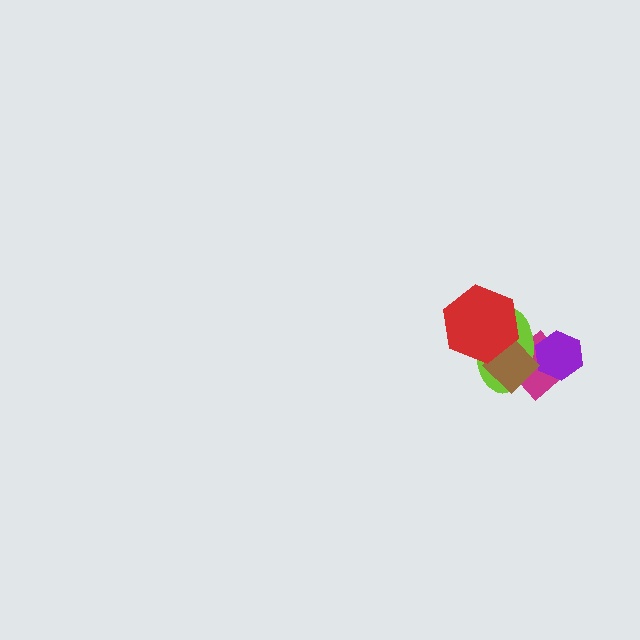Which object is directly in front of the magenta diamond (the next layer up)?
The purple hexagon is directly in front of the magenta diamond.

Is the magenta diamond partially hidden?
Yes, it is partially covered by another shape.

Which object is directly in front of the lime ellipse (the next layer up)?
The brown diamond is directly in front of the lime ellipse.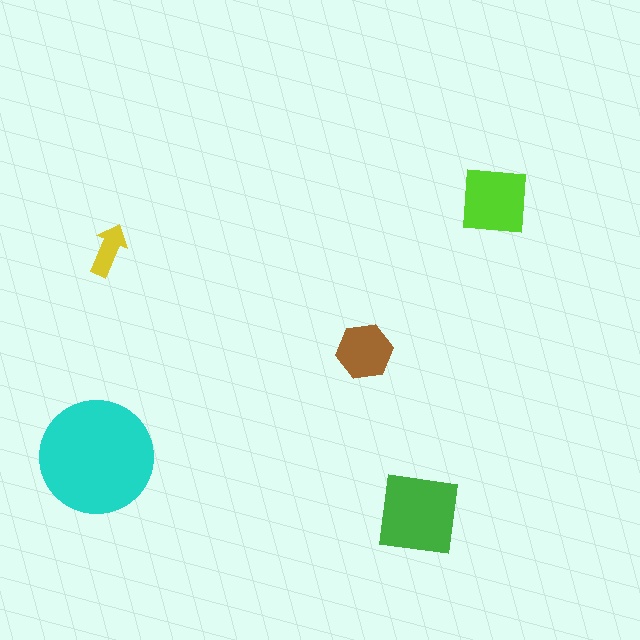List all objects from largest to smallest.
The cyan circle, the green square, the lime square, the brown hexagon, the yellow arrow.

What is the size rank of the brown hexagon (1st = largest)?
4th.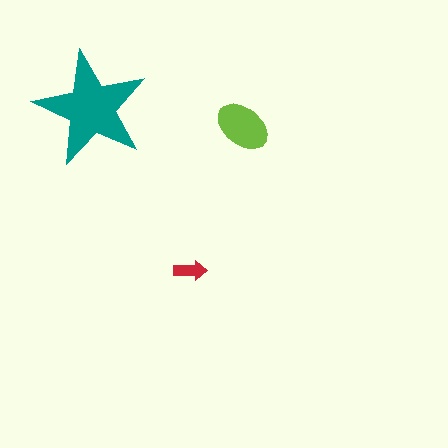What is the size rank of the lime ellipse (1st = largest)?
2nd.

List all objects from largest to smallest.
The teal star, the lime ellipse, the red arrow.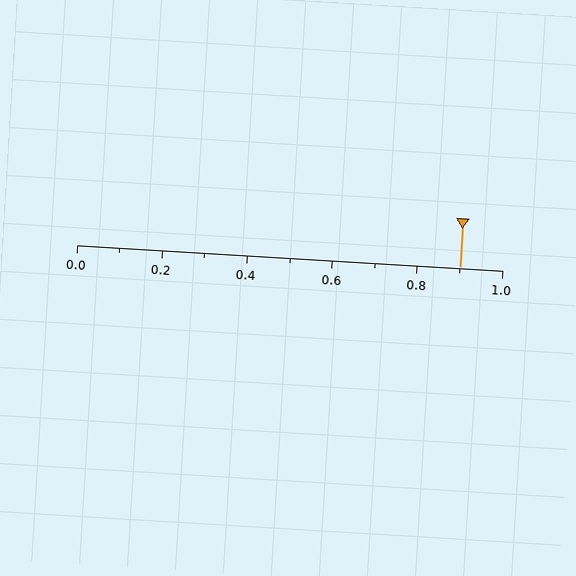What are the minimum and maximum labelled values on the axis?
The axis runs from 0.0 to 1.0.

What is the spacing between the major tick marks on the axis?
The major ticks are spaced 0.2 apart.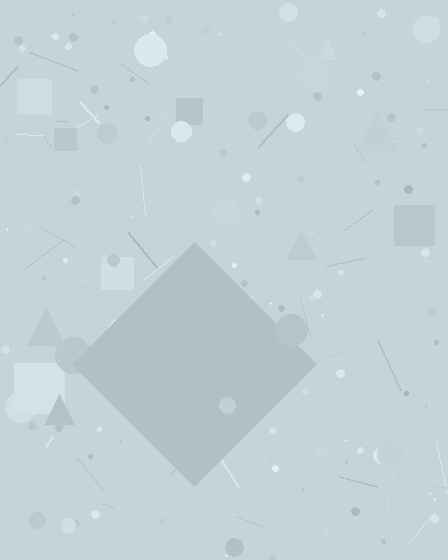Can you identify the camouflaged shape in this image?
The camouflaged shape is a diamond.